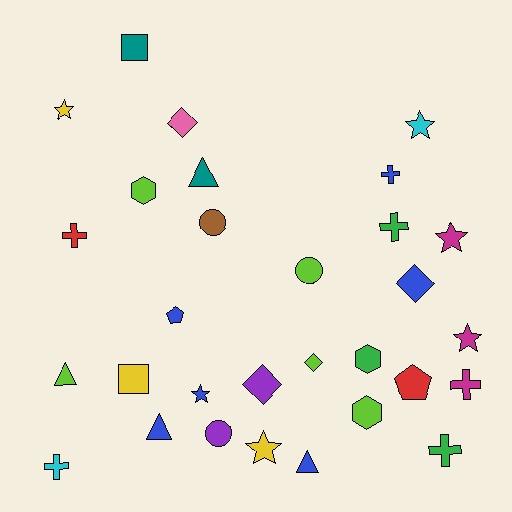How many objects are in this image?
There are 30 objects.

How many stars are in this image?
There are 6 stars.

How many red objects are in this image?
There are 2 red objects.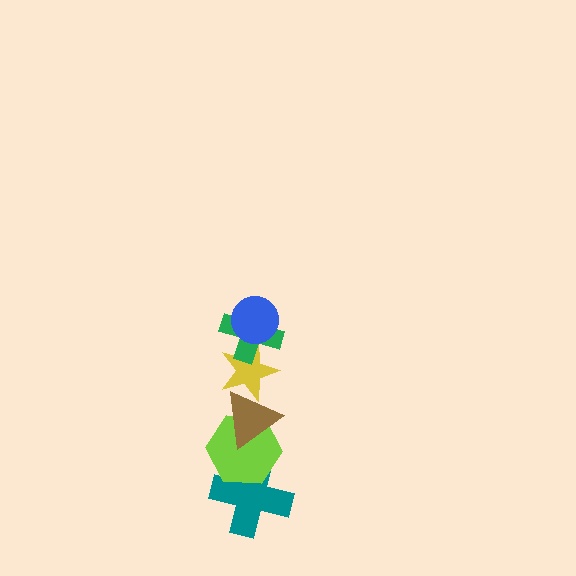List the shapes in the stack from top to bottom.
From top to bottom: the blue circle, the green cross, the yellow star, the brown triangle, the lime hexagon, the teal cross.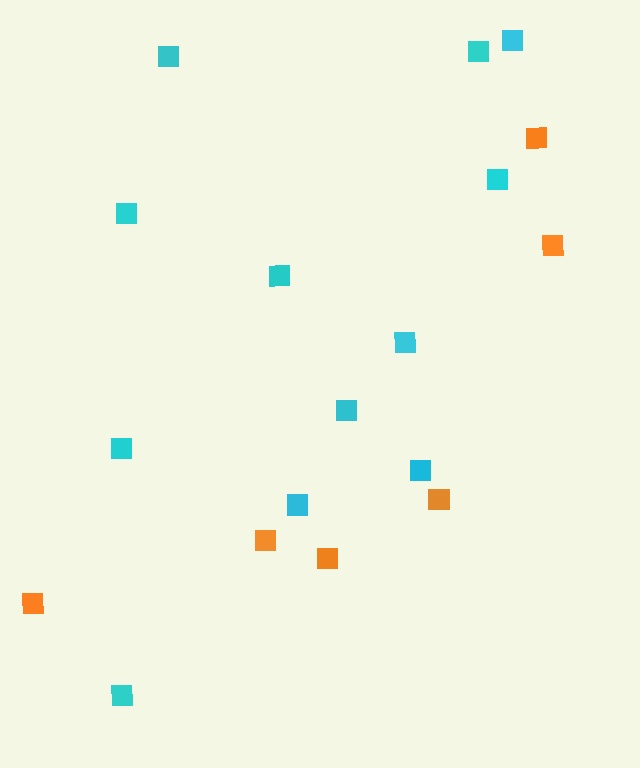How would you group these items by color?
There are 2 groups: one group of orange squares (6) and one group of cyan squares (12).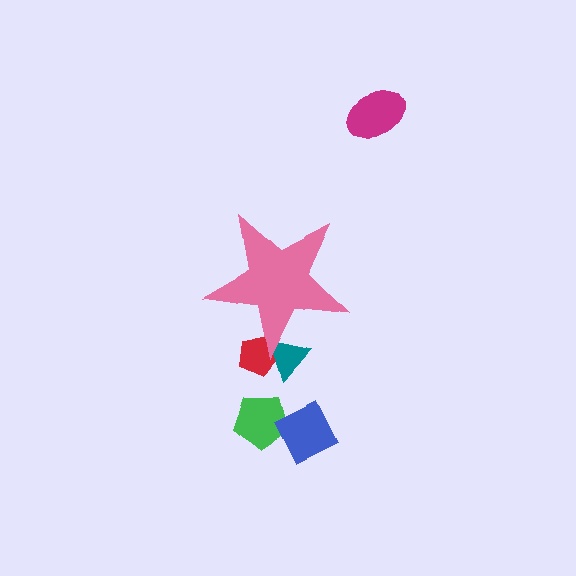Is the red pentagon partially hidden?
Yes, the red pentagon is partially hidden behind the pink star.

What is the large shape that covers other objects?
A pink star.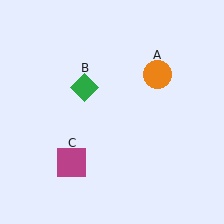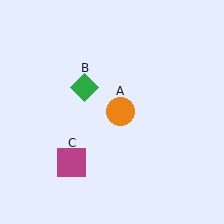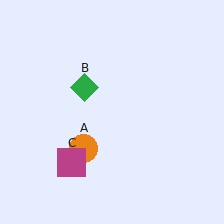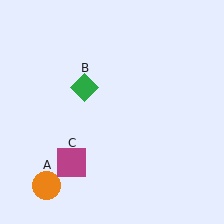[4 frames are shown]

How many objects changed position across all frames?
1 object changed position: orange circle (object A).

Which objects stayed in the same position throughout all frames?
Green diamond (object B) and magenta square (object C) remained stationary.